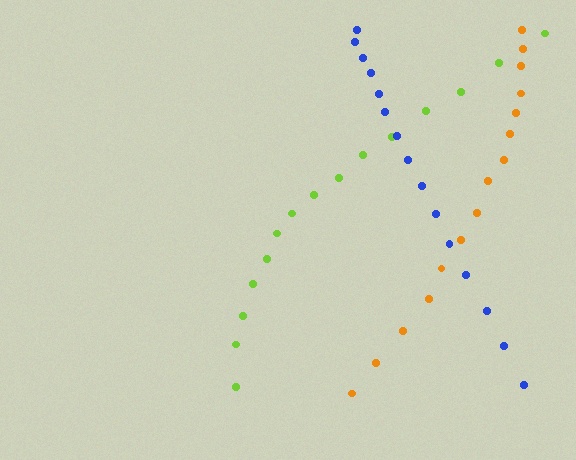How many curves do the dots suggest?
There are 3 distinct paths.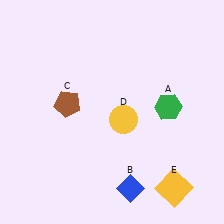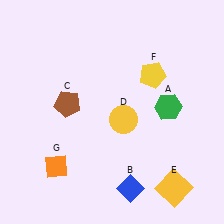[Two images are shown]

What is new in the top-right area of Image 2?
A yellow pentagon (F) was added in the top-right area of Image 2.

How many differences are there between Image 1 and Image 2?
There are 2 differences between the two images.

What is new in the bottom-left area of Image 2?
An orange diamond (G) was added in the bottom-left area of Image 2.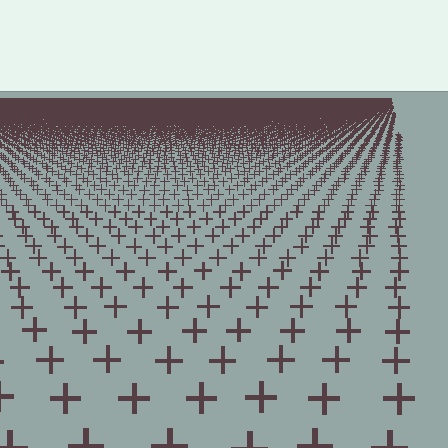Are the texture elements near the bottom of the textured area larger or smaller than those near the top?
Larger. Near the bottom, elements are closer to the viewer and appear at a bigger on-screen size.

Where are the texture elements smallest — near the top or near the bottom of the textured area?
Near the top.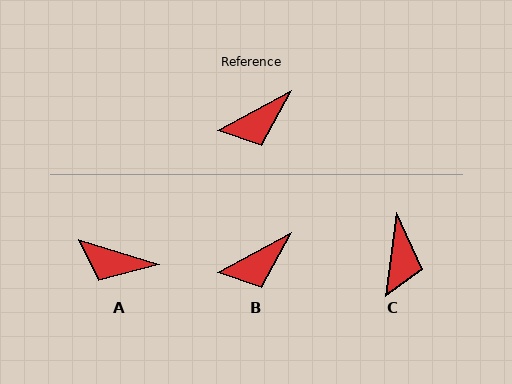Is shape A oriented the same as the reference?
No, it is off by about 46 degrees.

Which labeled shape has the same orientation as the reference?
B.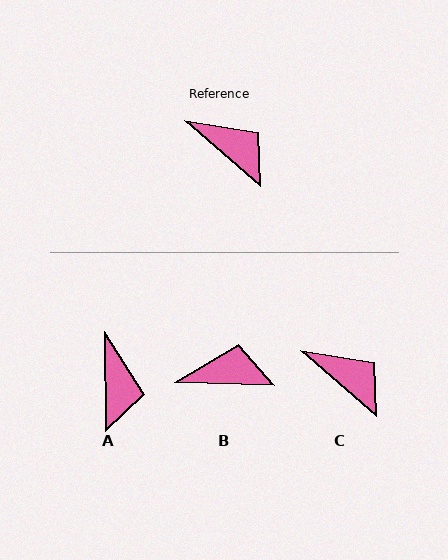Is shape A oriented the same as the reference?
No, it is off by about 49 degrees.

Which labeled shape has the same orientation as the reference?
C.